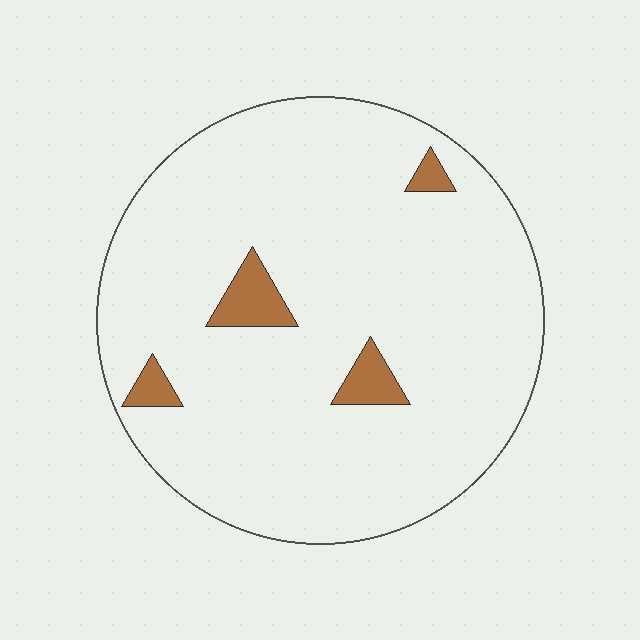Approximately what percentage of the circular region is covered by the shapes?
Approximately 5%.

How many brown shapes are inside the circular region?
4.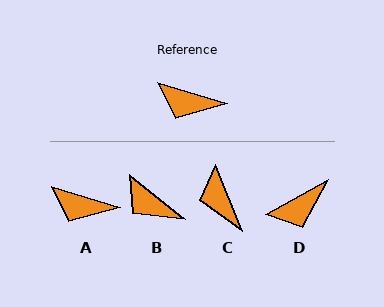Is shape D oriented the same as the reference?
No, it is off by about 46 degrees.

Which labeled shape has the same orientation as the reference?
A.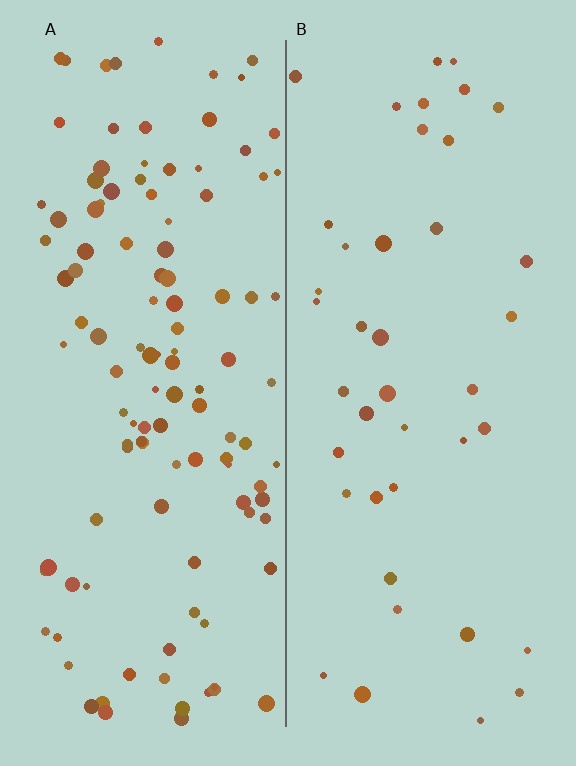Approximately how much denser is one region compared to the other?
Approximately 2.8× — region A over region B.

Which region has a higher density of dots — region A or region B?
A (the left).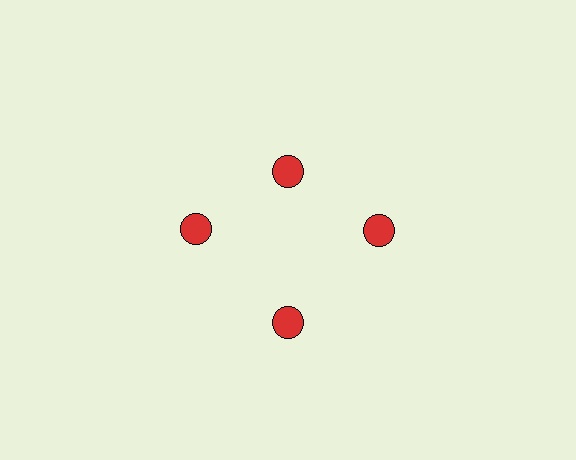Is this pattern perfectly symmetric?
No. The 4 red circles are arranged in a ring, but one element near the 12 o'clock position is pulled inward toward the center, breaking the 4-fold rotational symmetry.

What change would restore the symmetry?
The symmetry would be restored by moving it outward, back onto the ring so that all 4 circles sit at equal angles and equal distance from the center.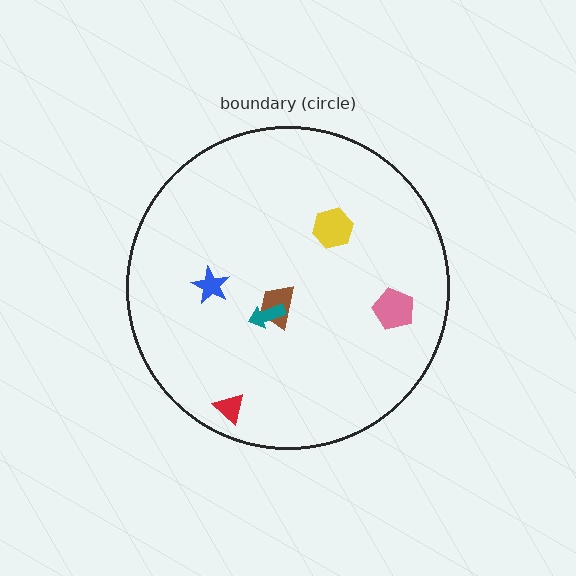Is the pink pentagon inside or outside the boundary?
Inside.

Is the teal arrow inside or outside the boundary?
Inside.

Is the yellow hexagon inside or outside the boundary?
Inside.